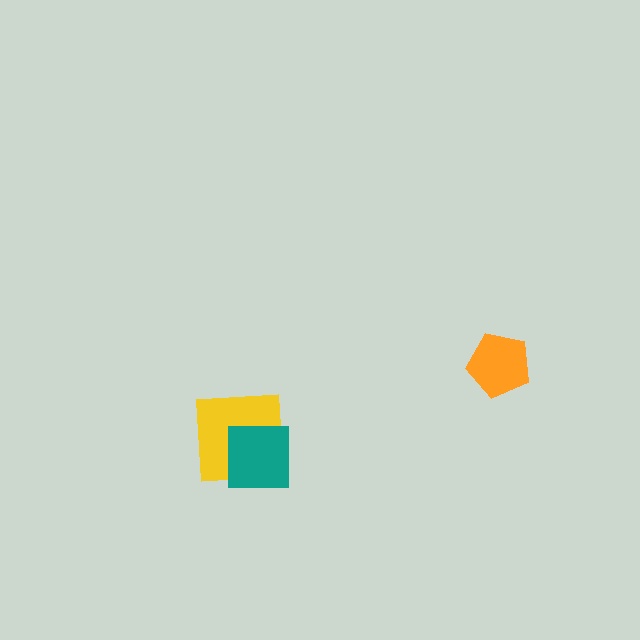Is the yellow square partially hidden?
Yes, it is partially covered by another shape.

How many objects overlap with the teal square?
1 object overlaps with the teal square.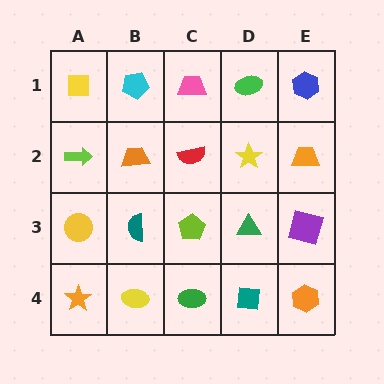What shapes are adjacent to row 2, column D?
A green ellipse (row 1, column D), a green triangle (row 3, column D), a red semicircle (row 2, column C), an orange trapezoid (row 2, column E).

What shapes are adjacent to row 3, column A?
A lime arrow (row 2, column A), an orange star (row 4, column A), a teal semicircle (row 3, column B).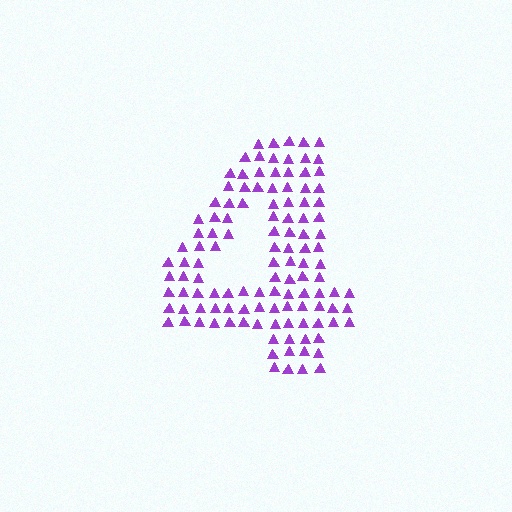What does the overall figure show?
The overall figure shows the digit 4.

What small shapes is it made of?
It is made of small triangles.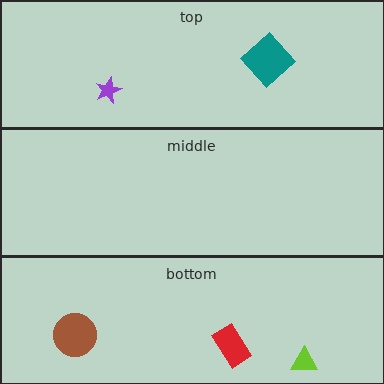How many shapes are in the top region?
2.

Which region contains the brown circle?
The bottom region.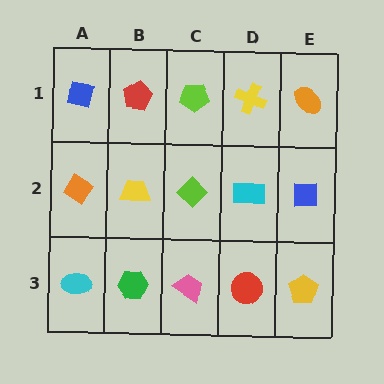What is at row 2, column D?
A cyan rectangle.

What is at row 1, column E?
An orange ellipse.